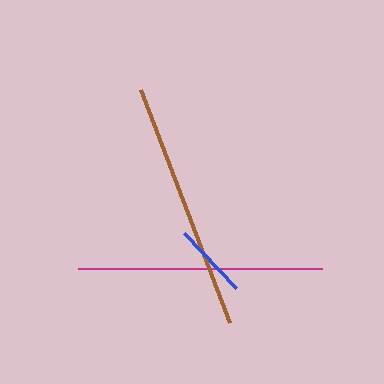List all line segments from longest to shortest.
From longest to shortest: brown, magenta, blue.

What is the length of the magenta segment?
The magenta segment is approximately 244 pixels long.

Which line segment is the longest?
The brown line is the longest at approximately 250 pixels.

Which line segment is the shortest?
The blue line is the shortest at approximately 76 pixels.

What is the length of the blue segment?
The blue segment is approximately 76 pixels long.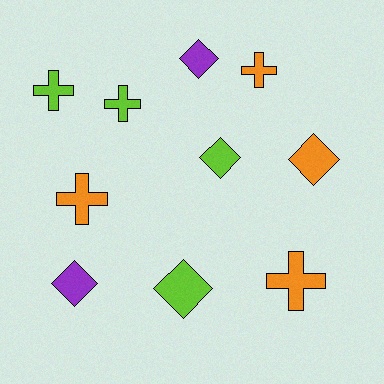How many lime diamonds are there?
There are 2 lime diamonds.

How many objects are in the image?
There are 10 objects.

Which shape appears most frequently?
Cross, with 5 objects.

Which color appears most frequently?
Orange, with 4 objects.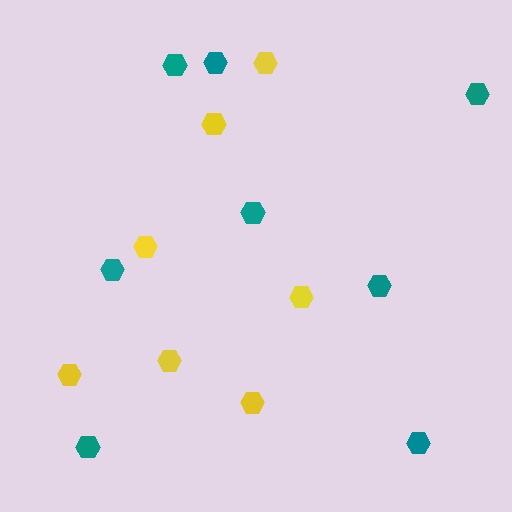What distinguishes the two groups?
There are 2 groups: one group of teal hexagons (8) and one group of yellow hexagons (7).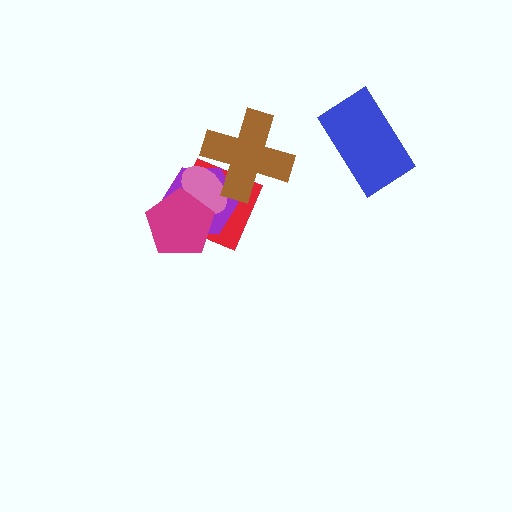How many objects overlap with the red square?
4 objects overlap with the red square.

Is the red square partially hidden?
Yes, it is partially covered by another shape.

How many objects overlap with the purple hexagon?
4 objects overlap with the purple hexagon.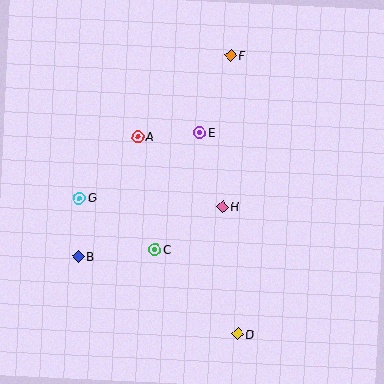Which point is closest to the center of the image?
Point H at (222, 207) is closest to the center.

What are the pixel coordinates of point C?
Point C is at (155, 250).